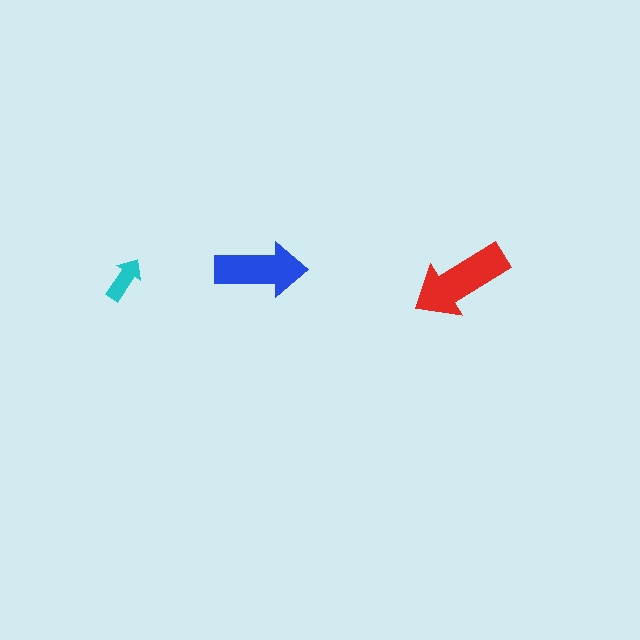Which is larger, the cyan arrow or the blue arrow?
The blue one.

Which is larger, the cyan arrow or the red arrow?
The red one.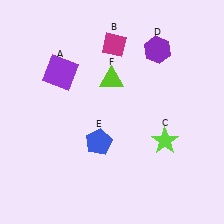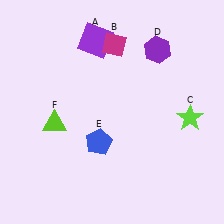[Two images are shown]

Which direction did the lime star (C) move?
The lime star (C) moved right.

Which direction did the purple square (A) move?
The purple square (A) moved right.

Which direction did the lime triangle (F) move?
The lime triangle (F) moved left.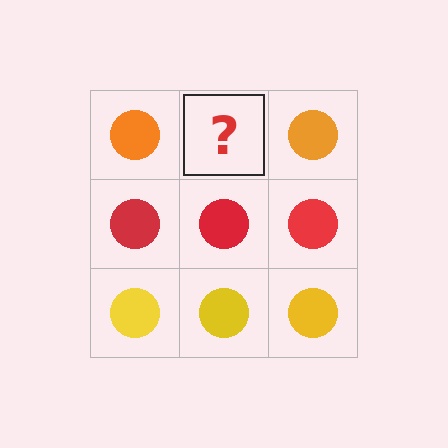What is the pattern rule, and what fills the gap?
The rule is that each row has a consistent color. The gap should be filled with an orange circle.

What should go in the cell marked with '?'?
The missing cell should contain an orange circle.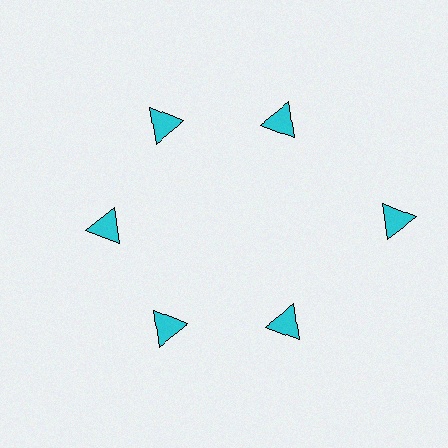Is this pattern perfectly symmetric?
No. The 6 cyan triangles are arranged in a ring, but one element near the 3 o'clock position is pushed outward from the center, breaking the 6-fold rotational symmetry.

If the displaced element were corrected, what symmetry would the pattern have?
It would have 6-fold rotational symmetry — the pattern would map onto itself every 60 degrees.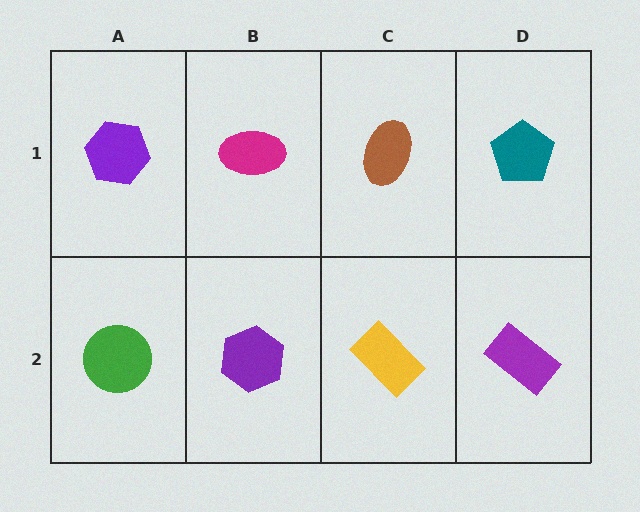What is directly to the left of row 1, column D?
A brown ellipse.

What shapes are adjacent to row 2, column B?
A magenta ellipse (row 1, column B), a green circle (row 2, column A), a yellow rectangle (row 2, column C).